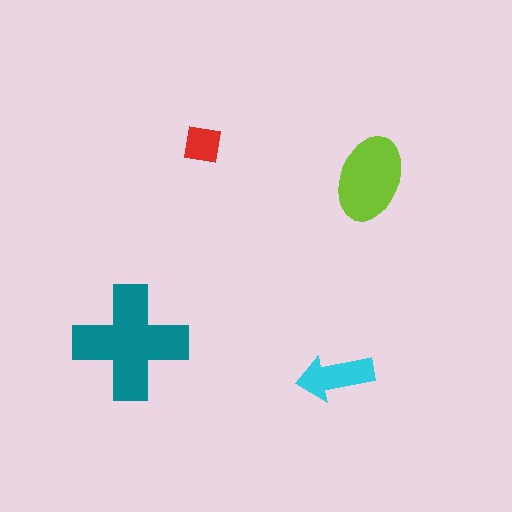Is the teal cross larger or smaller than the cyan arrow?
Larger.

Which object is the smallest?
The red square.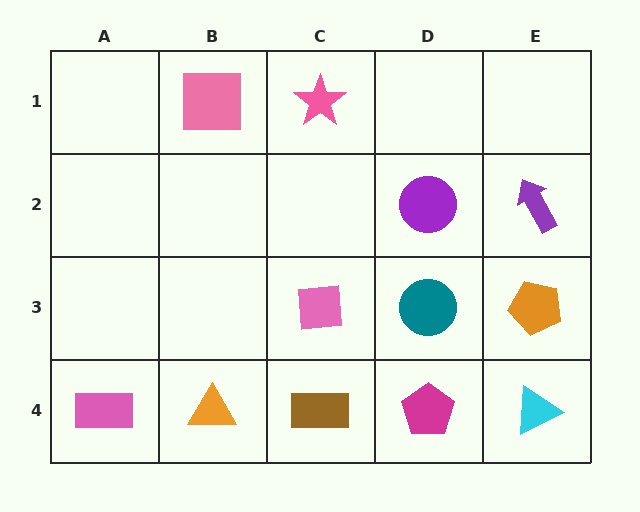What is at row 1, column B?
A pink square.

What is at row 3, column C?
A pink square.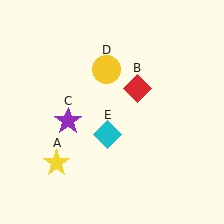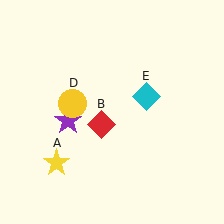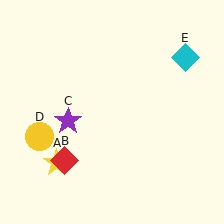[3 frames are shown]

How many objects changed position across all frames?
3 objects changed position: red diamond (object B), yellow circle (object D), cyan diamond (object E).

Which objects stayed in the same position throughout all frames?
Yellow star (object A) and purple star (object C) remained stationary.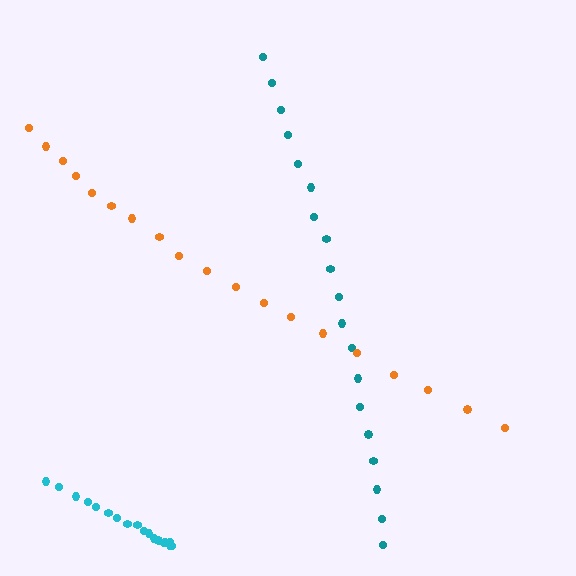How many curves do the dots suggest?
There are 3 distinct paths.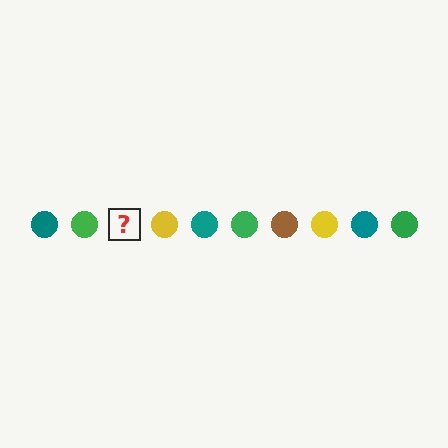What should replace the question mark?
The question mark should be replaced with a brown circle.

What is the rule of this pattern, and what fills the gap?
The rule is that the pattern cycles through teal, green, brown, yellow circles. The gap should be filled with a brown circle.